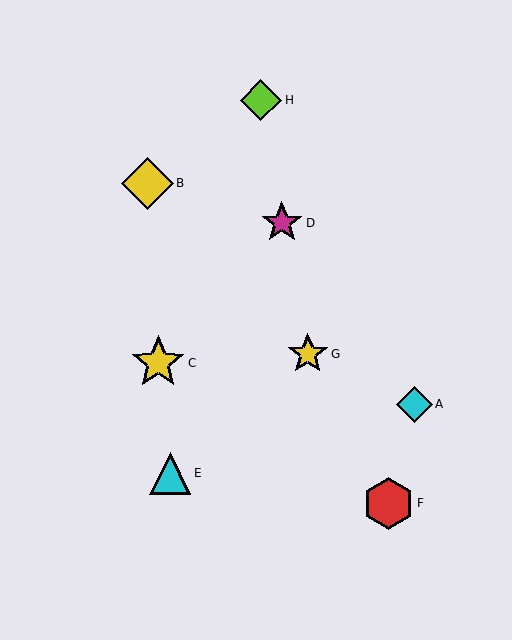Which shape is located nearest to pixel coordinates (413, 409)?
The cyan diamond (labeled A) at (414, 404) is nearest to that location.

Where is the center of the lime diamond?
The center of the lime diamond is at (261, 100).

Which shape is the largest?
The yellow star (labeled C) is the largest.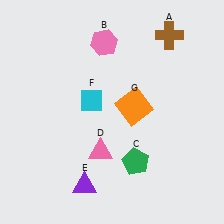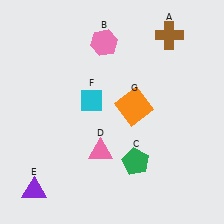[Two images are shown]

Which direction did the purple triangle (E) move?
The purple triangle (E) moved left.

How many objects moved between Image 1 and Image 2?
1 object moved between the two images.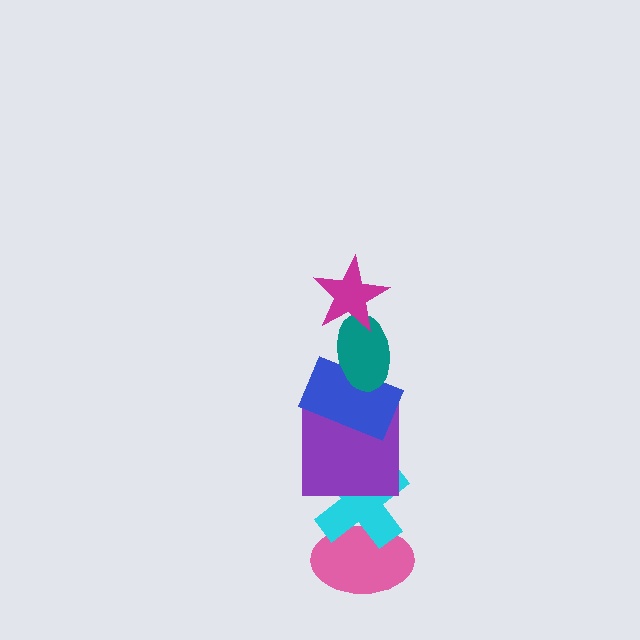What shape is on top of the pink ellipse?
The cyan cross is on top of the pink ellipse.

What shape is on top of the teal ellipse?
The magenta star is on top of the teal ellipse.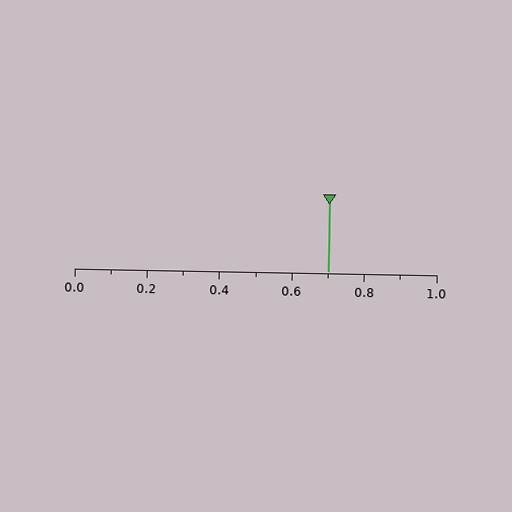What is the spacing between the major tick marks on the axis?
The major ticks are spaced 0.2 apart.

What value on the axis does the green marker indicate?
The marker indicates approximately 0.7.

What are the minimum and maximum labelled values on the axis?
The axis runs from 0.0 to 1.0.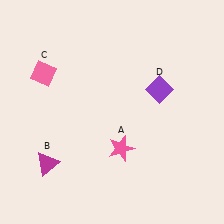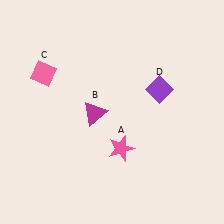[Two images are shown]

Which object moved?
The magenta triangle (B) moved up.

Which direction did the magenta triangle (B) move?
The magenta triangle (B) moved up.